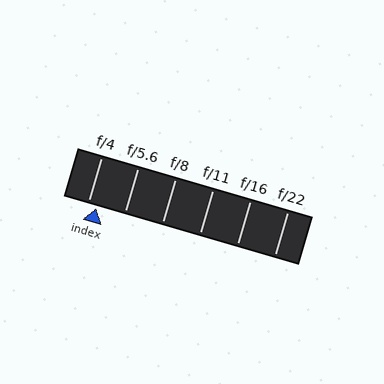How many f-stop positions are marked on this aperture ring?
There are 6 f-stop positions marked.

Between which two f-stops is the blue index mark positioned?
The index mark is between f/4 and f/5.6.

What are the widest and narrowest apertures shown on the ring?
The widest aperture shown is f/4 and the narrowest is f/22.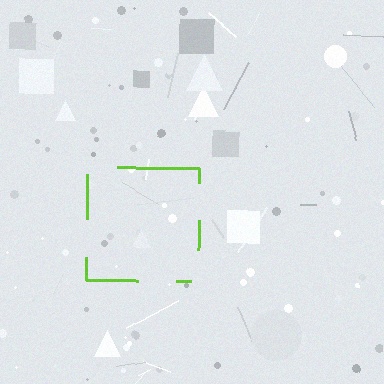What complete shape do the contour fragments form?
The contour fragments form a square.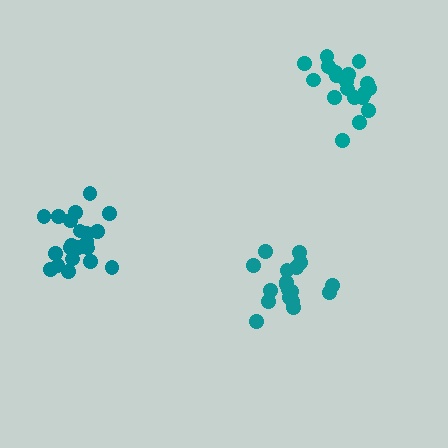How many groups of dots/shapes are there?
There are 3 groups.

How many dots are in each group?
Group 1: 21 dots, Group 2: 19 dots, Group 3: 19 dots (59 total).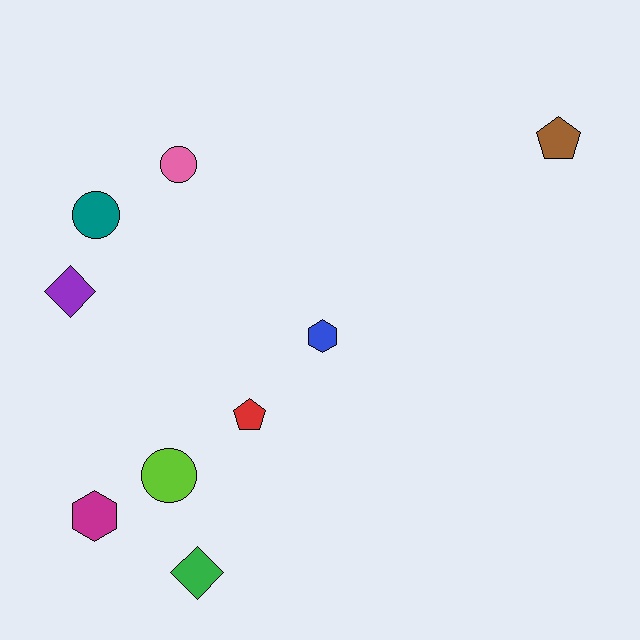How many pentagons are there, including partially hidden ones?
There are 2 pentagons.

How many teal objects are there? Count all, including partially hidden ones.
There is 1 teal object.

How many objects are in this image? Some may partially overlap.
There are 9 objects.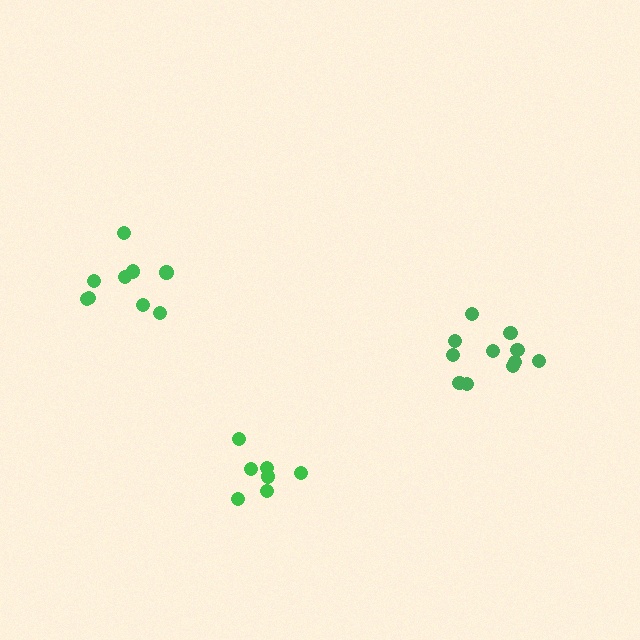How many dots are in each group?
Group 1: 9 dots, Group 2: 7 dots, Group 3: 11 dots (27 total).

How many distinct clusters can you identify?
There are 3 distinct clusters.